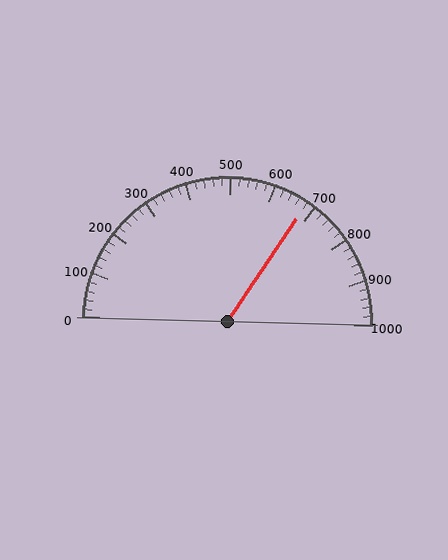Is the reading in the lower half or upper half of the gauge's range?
The reading is in the upper half of the range (0 to 1000).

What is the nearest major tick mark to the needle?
The nearest major tick mark is 700.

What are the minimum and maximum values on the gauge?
The gauge ranges from 0 to 1000.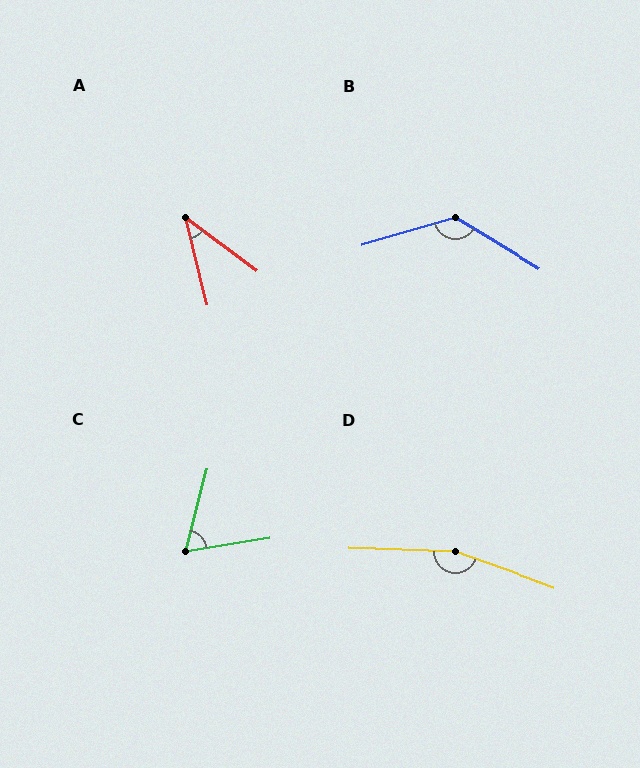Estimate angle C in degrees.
Approximately 67 degrees.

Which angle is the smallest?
A, at approximately 39 degrees.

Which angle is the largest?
D, at approximately 162 degrees.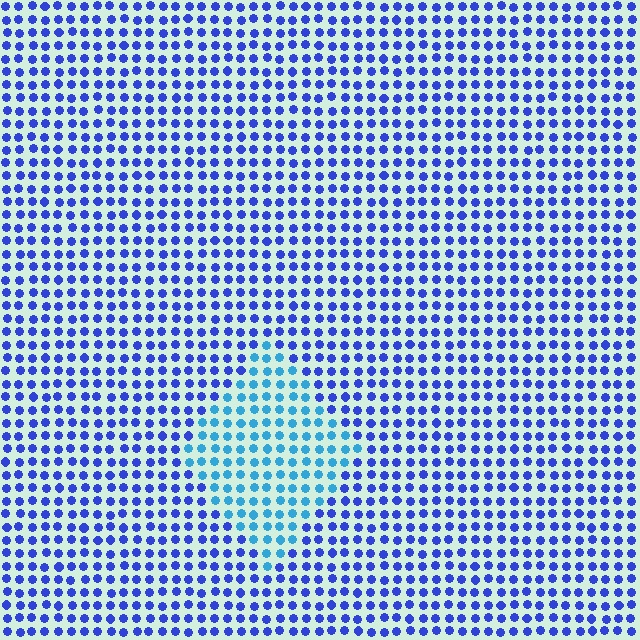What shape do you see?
I see a diamond.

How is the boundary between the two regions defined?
The boundary is defined purely by a slight shift in hue (about 36 degrees). Spacing, size, and orientation are identical on both sides.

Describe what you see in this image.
The image is filled with small blue elements in a uniform arrangement. A diamond-shaped region is visible where the elements are tinted to a slightly different hue, forming a subtle color boundary.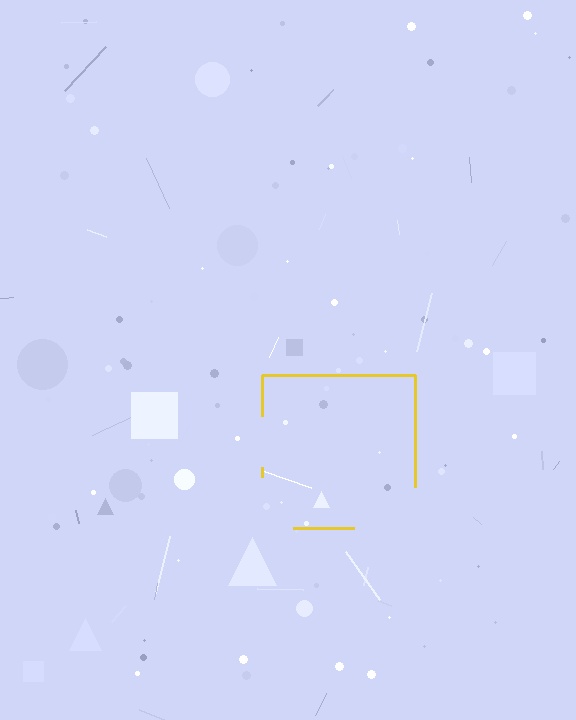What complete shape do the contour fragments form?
The contour fragments form a square.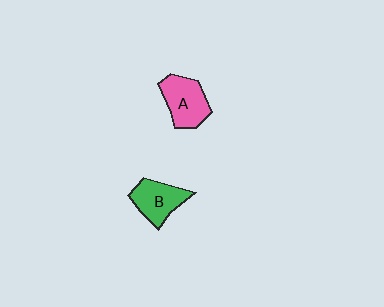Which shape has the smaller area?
Shape B (green).